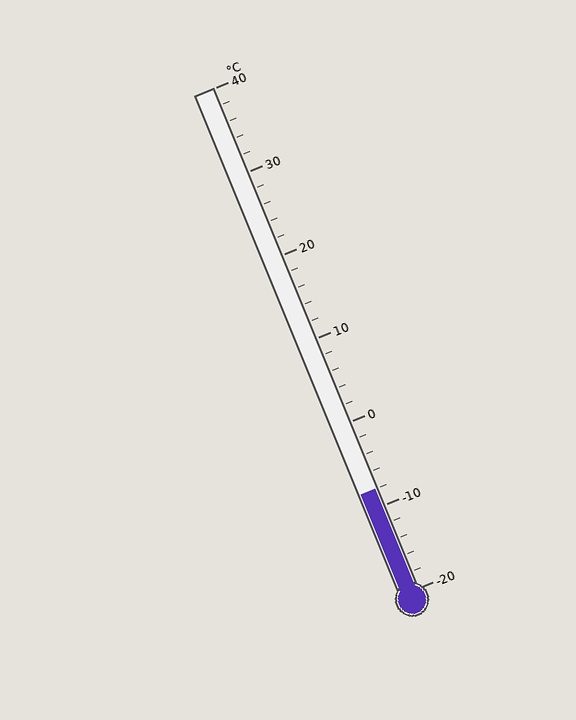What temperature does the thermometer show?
The thermometer shows approximately -8°C.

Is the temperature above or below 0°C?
The temperature is below 0°C.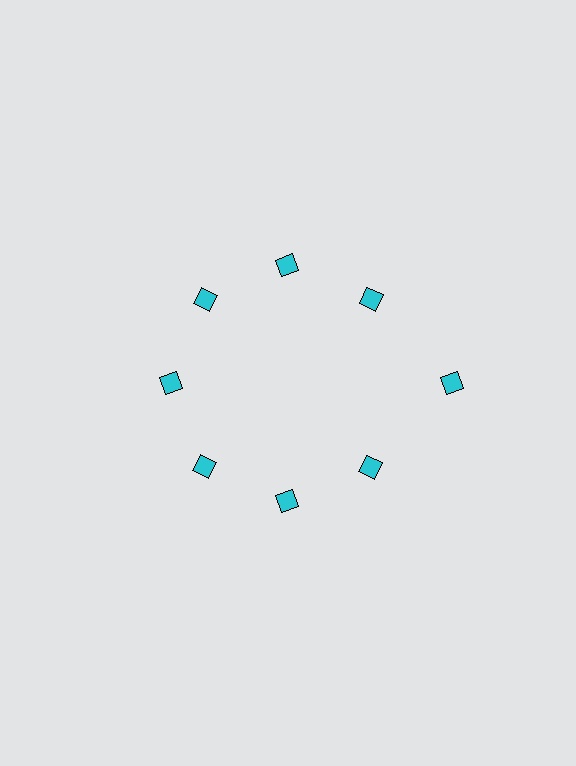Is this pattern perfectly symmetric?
No. The 8 cyan diamonds are arranged in a ring, but one element near the 3 o'clock position is pushed outward from the center, breaking the 8-fold rotational symmetry.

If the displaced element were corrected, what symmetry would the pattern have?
It would have 8-fold rotational symmetry — the pattern would map onto itself every 45 degrees.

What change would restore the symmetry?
The symmetry would be restored by moving it inward, back onto the ring so that all 8 diamonds sit at equal angles and equal distance from the center.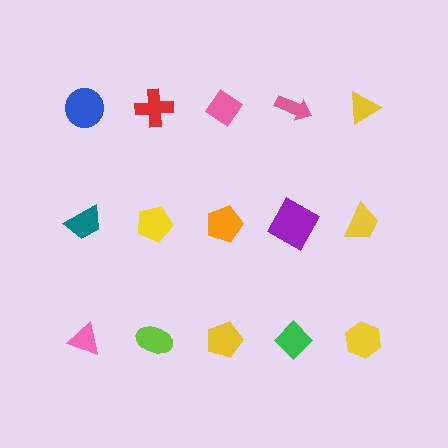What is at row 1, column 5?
A yellow triangle.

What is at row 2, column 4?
A purple square.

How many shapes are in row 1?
5 shapes.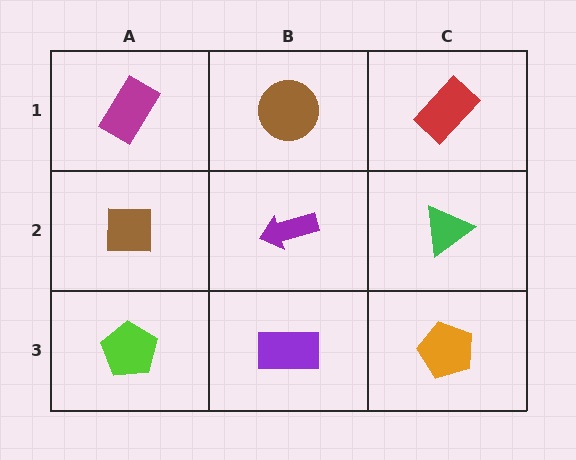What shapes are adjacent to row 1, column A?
A brown square (row 2, column A), a brown circle (row 1, column B).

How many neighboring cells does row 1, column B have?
3.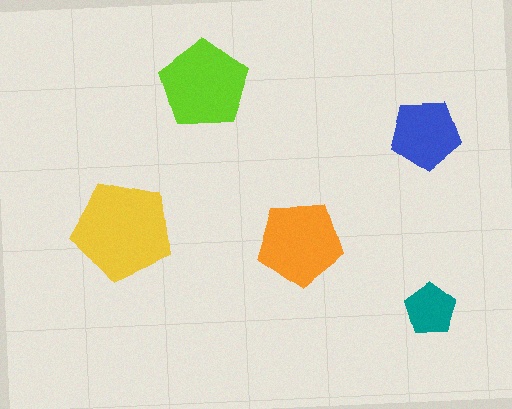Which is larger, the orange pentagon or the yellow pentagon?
The yellow one.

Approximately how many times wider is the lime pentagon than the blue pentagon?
About 1.5 times wider.